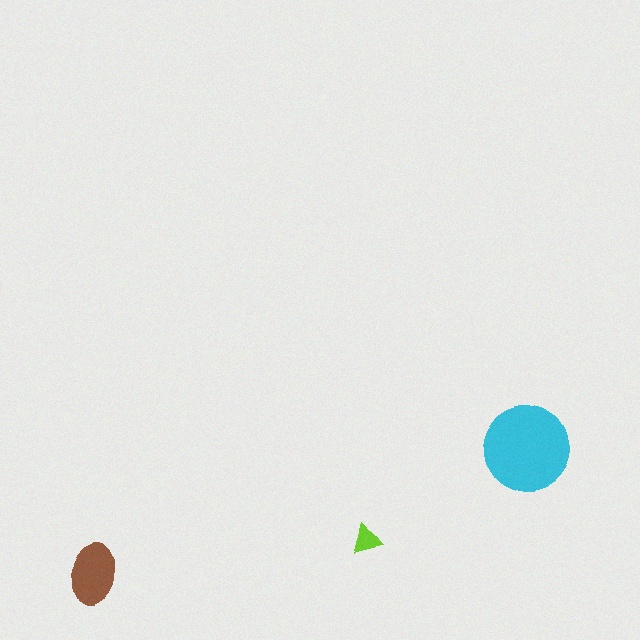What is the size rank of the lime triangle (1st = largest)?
3rd.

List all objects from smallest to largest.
The lime triangle, the brown ellipse, the cyan circle.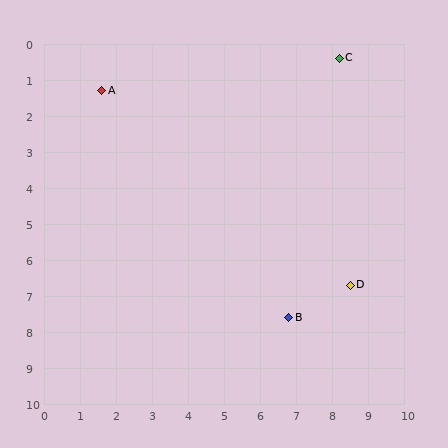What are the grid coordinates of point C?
Point C is at approximately (8.2, 0.4).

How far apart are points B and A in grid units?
Points B and A are about 8.2 grid units apart.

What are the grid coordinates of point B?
Point B is at approximately (6.8, 7.6).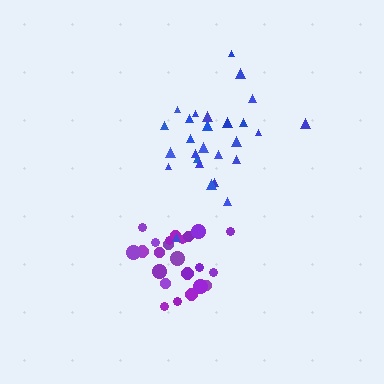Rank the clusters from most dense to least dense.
purple, blue.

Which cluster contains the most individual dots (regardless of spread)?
Blue (27).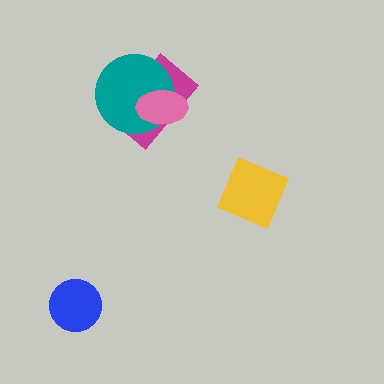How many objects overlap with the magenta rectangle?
2 objects overlap with the magenta rectangle.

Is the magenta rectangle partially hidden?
Yes, it is partially covered by another shape.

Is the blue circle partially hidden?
No, no other shape covers it.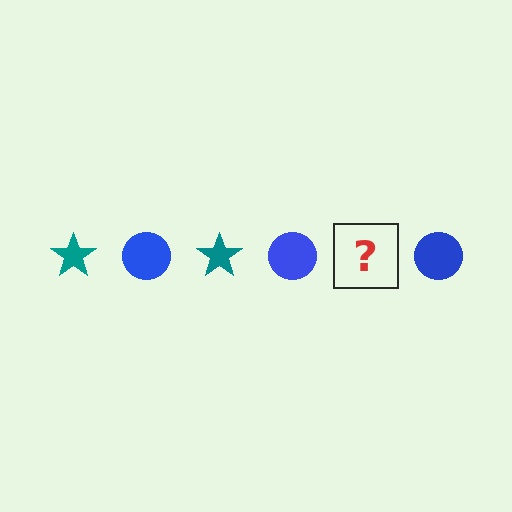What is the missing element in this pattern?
The missing element is a teal star.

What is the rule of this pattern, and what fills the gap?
The rule is that the pattern alternates between teal star and blue circle. The gap should be filled with a teal star.